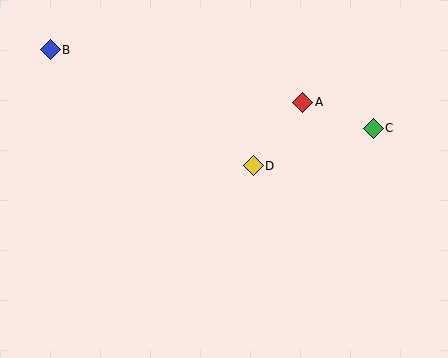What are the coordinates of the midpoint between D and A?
The midpoint between D and A is at (278, 134).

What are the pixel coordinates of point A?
Point A is at (303, 102).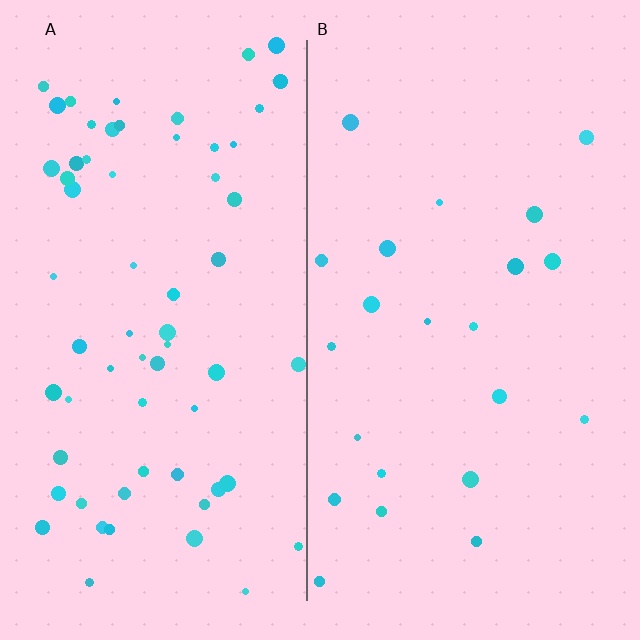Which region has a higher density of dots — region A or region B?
A (the left).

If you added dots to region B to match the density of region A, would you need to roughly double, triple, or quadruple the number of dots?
Approximately triple.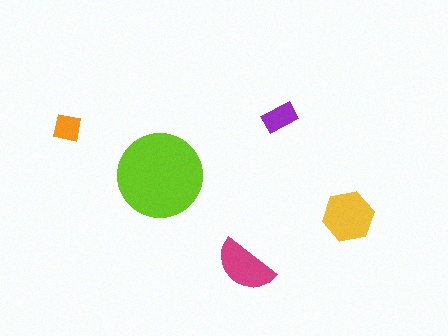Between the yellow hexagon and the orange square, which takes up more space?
The yellow hexagon.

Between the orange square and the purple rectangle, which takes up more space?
The purple rectangle.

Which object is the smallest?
The orange square.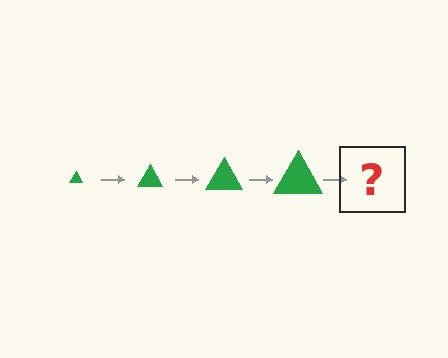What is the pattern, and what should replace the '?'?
The pattern is that the triangle gets progressively larger each step. The '?' should be a green triangle, larger than the previous one.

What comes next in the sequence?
The next element should be a green triangle, larger than the previous one.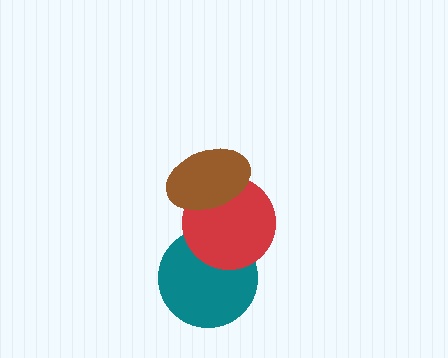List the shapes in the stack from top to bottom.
From top to bottom: the brown ellipse, the red circle, the teal circle.